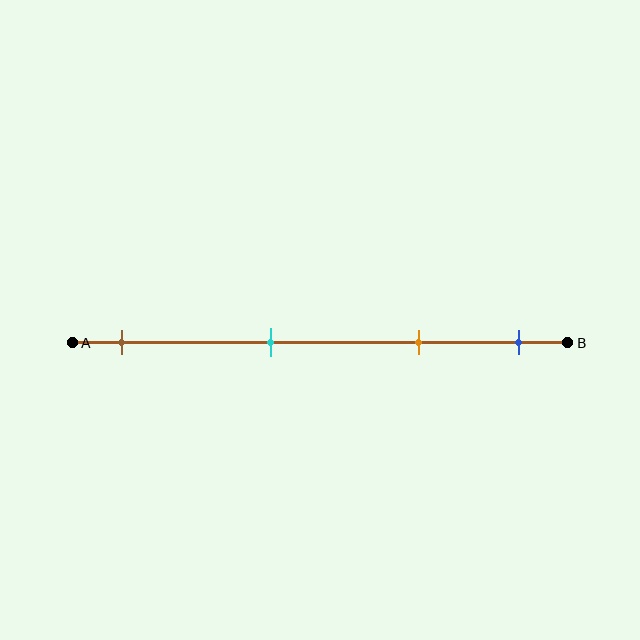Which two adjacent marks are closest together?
The orange and blue marks are the closest adjacent pair.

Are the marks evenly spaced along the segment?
No, the marks are not evenly spaced.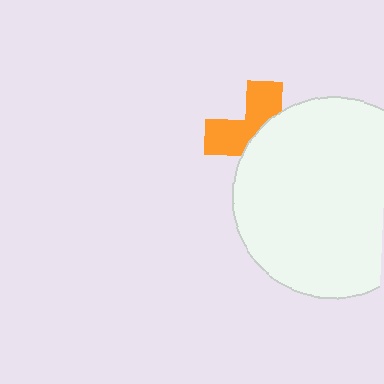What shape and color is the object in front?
The object in front is a white circle.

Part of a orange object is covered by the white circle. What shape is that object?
It is a cross.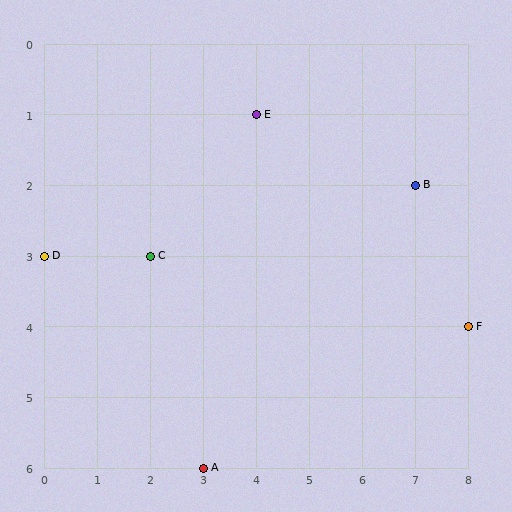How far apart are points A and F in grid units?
Points A and F are 5 columns and 2 rows apart (about 5.4 grid units diagonally).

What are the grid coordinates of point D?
Point D is at grid coordinates (0, 3).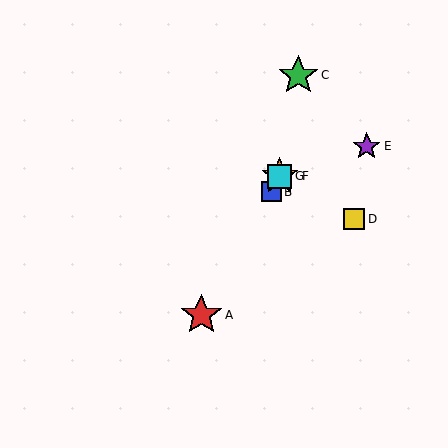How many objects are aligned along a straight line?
4 objects (A, B, F, G) are aligned along a straight line.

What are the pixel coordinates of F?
Object F is at (280, 176).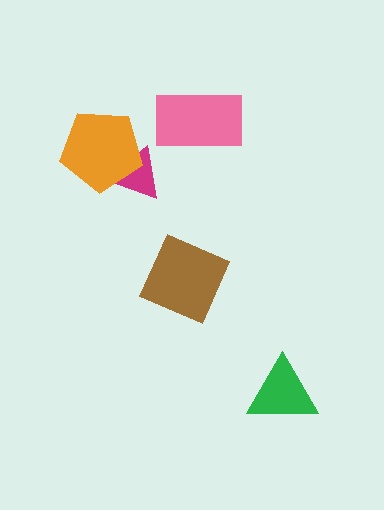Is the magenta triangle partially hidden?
Yes, it is partially covered by another shape.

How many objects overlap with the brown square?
0 objects overlap with the brown square.